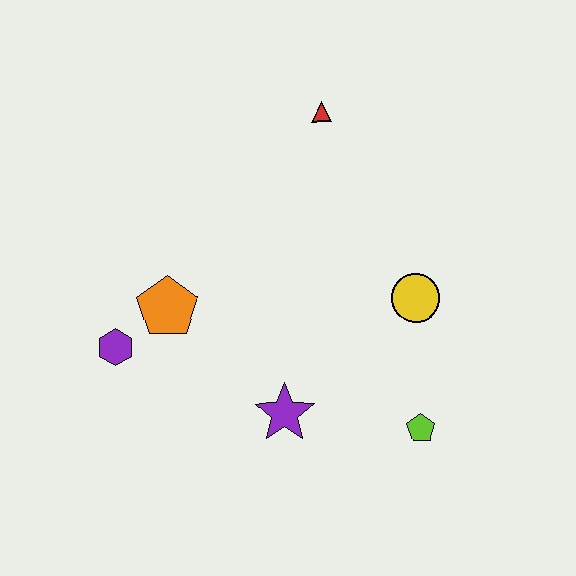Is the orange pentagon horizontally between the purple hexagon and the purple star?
Yes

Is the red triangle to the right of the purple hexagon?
Yes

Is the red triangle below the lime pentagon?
No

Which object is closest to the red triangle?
The yellow circle is closest to the red triangle.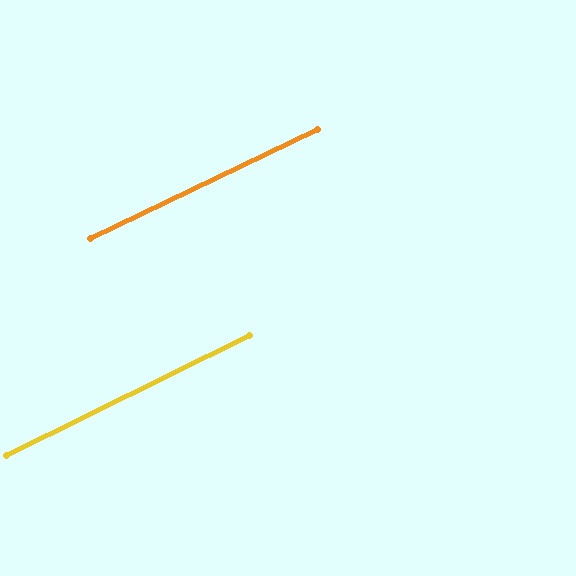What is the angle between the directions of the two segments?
Approximately 0 degrees.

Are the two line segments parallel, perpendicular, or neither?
Parallel — their directions differ by only 0.5°.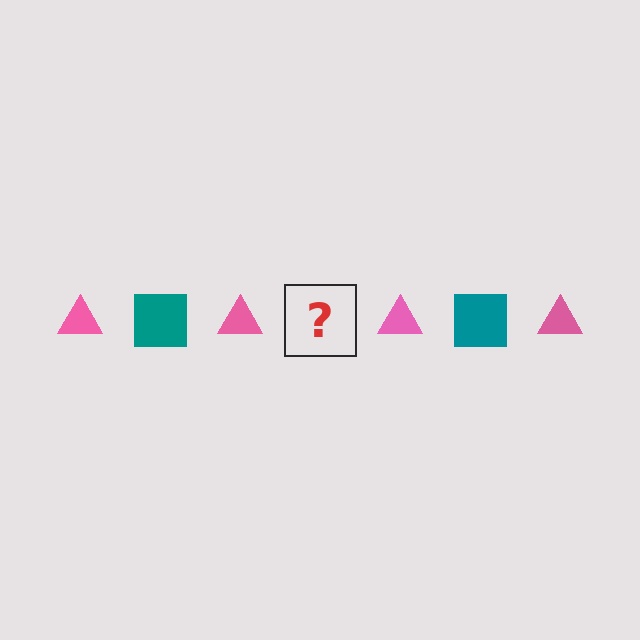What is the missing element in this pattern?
The missing element is a teal square.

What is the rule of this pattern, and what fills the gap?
The rule is that the pattern alternates between pink triangle and teal square. The gap should be filled with a teal square.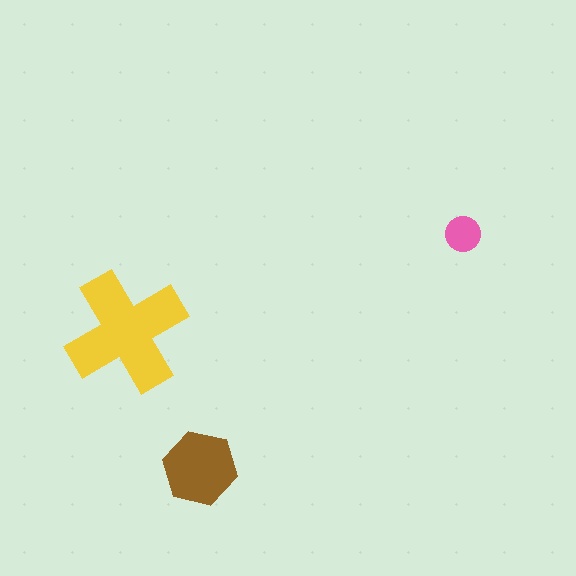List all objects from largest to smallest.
The yellow cross, the brown hexagon, the pink circle.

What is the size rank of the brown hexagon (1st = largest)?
2nd.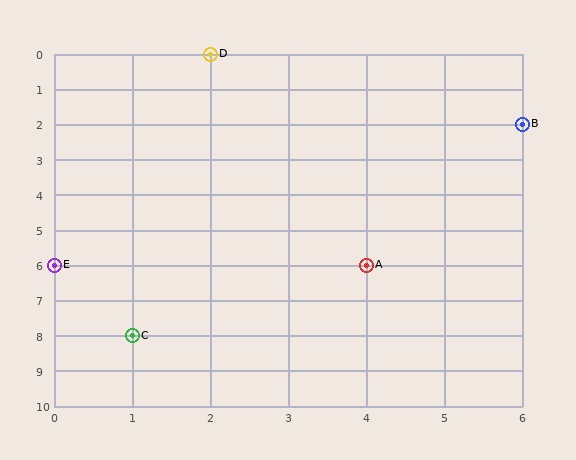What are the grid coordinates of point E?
Point E is at grid coordinates (0, 6).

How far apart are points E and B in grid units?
Points E and B are 6 columns and 4 rows apart (about 7.2 grid units diagonally).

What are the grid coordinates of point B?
Point B is at grid coordinates (6, 2).